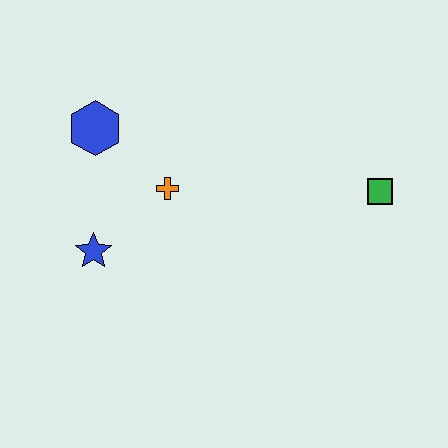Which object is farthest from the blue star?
The green square is farthest from the blue star.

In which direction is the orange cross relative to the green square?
The orange cross is to the left of the green square.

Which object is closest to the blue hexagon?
The orange cross is closest to the blue hexagon.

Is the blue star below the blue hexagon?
Yes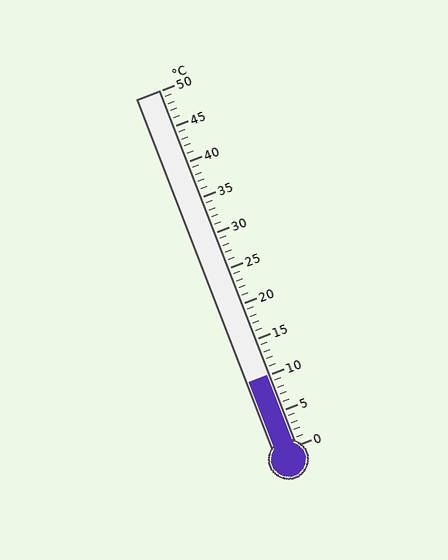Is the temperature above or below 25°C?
The temperature is below 25°C.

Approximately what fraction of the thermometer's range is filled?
The thermometer is filled to approximately 20% of its range.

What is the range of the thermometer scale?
The thermometer scale ranges from 0°C to 50°C.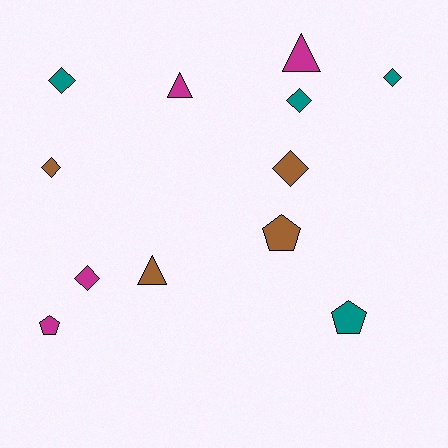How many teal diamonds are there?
There are 3 teal diamonds.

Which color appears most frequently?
Magenta, with 4 objects.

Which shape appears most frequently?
Diamond, with 6 objects.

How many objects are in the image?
There are 12 objects.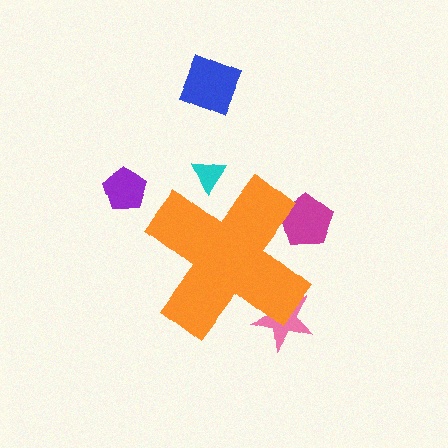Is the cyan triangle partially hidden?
Yes, the cyan triangle is partially hidden behind the orange cross.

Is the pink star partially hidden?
Yes, the pink star is partially hidden behind the orange cross.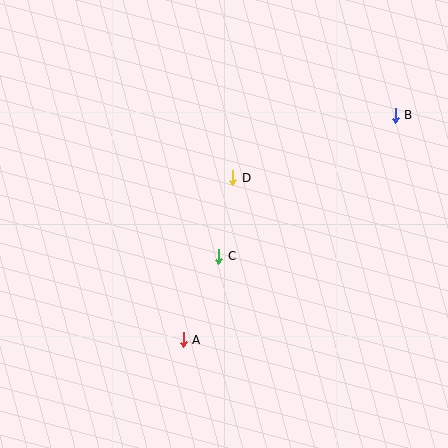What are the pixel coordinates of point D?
Point D is at (233, 178).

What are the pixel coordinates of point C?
Point C is at (219, 256).